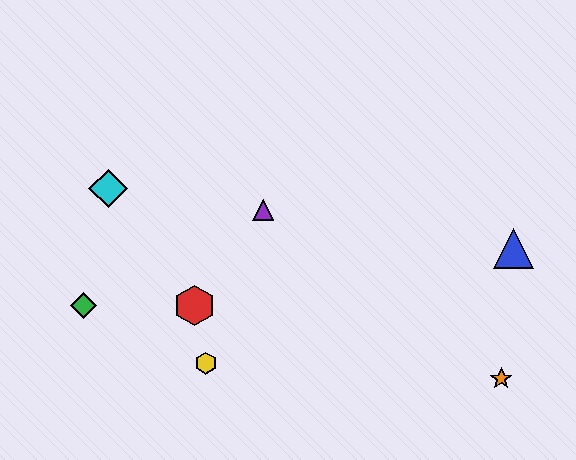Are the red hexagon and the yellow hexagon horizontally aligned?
No, the red hexagon is at y≈306 and the yellow hexagon is at y≈363.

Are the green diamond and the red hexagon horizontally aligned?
Yes, both are at y≈306.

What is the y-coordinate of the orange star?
The orange star is at y≈379.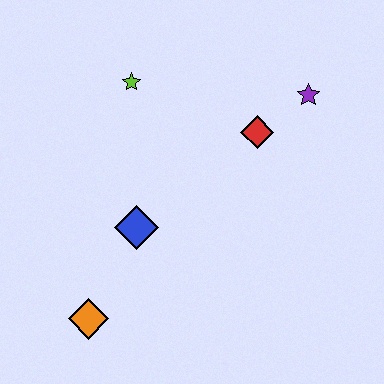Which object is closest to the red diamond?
The purple star is closest to the red diamond.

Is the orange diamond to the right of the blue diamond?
No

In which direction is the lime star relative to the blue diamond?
The lime star is above the blue diamond.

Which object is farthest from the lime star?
The orange diamond is farthest from the lime star.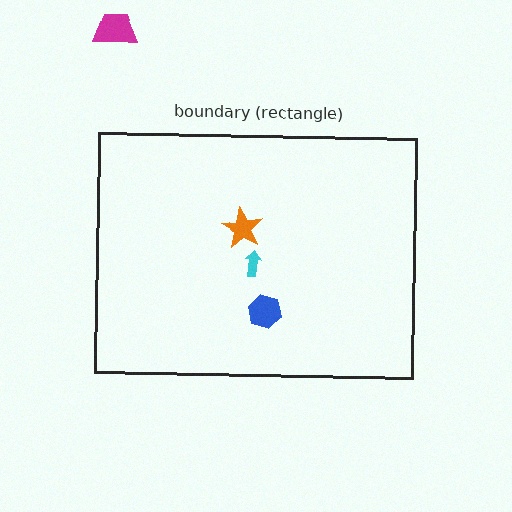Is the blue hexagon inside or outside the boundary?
Inside.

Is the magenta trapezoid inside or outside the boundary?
Outside.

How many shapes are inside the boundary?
3 inside, 1 outside.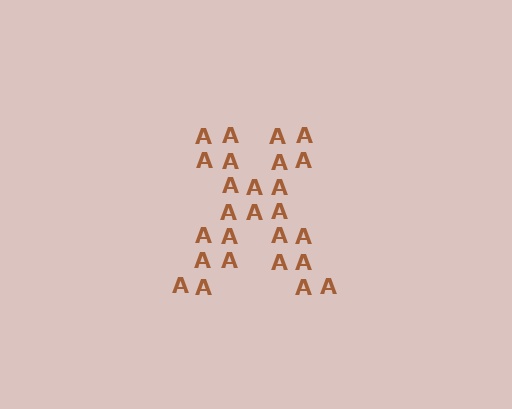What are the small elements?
The small elements are letter A's.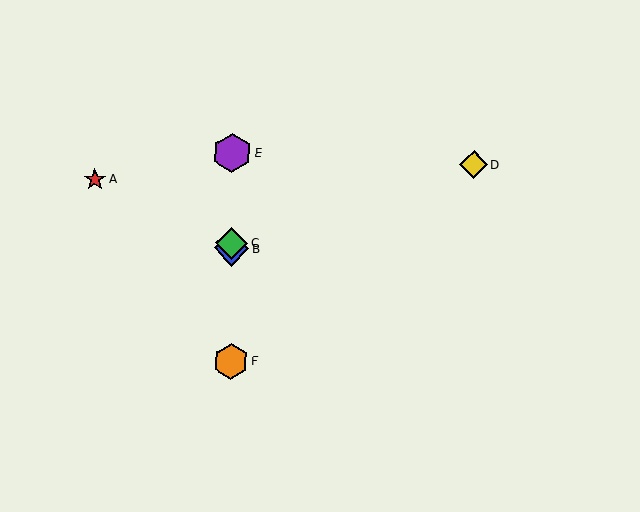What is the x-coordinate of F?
Object F is at x≈231.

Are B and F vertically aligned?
Yes, both are at x≈232.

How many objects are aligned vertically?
4 objects (B, C, E, F) are aligned vertically.